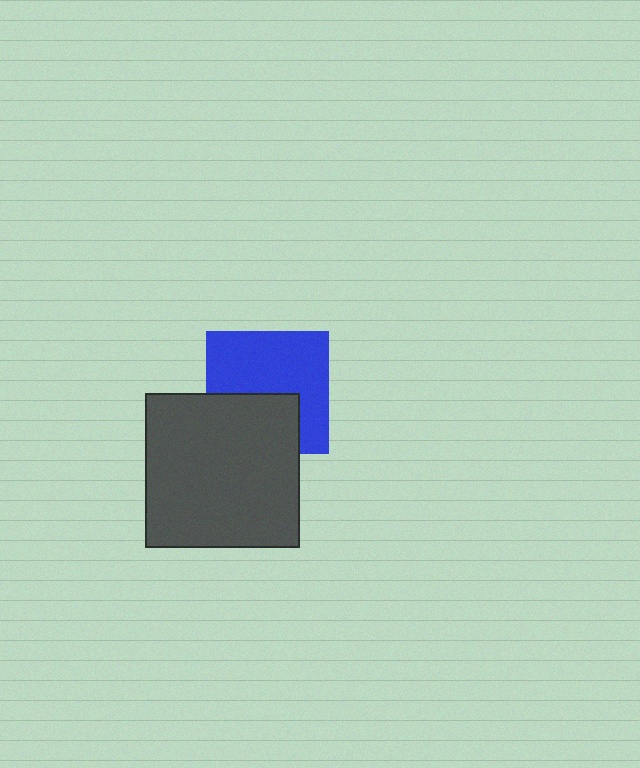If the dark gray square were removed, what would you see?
You would see the complete blue square.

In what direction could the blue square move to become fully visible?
The blue square could move up. That would shift it out from behind the dark gray square entirely.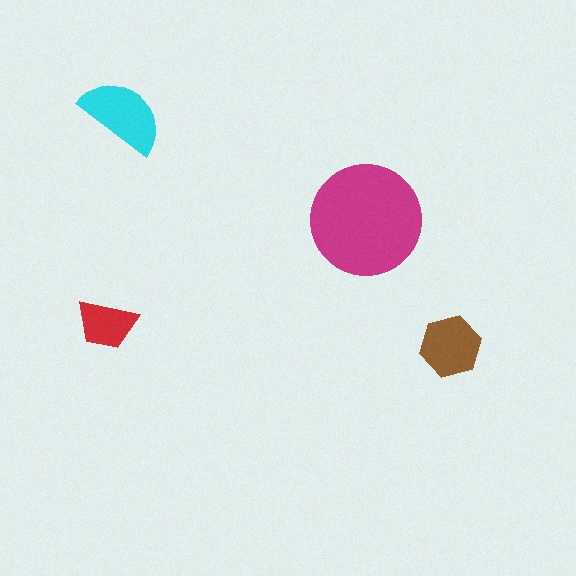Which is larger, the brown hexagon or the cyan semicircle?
The cyan semicircle.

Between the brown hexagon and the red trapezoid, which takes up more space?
The brown hexagon.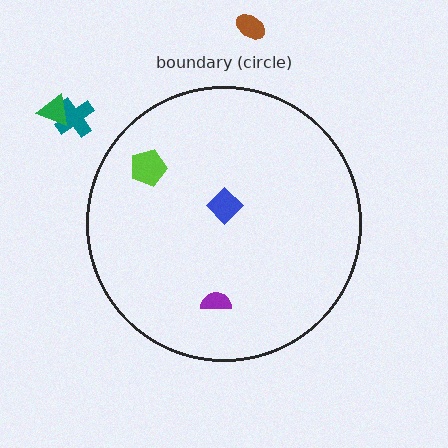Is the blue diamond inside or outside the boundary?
Inside.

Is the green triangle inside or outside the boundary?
Outside.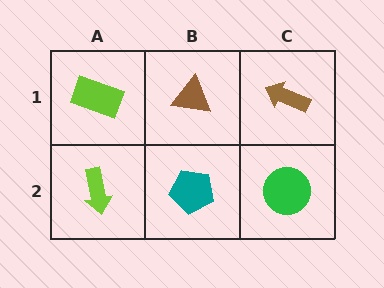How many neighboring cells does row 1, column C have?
2.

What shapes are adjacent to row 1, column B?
A teal pentagon (row 2, column B), a lime rectangle (row 1, column A), a brown arrow (row 1, column C).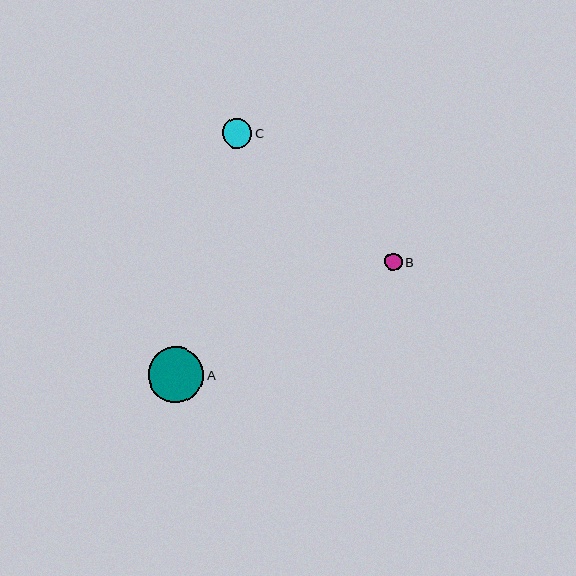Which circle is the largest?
Circle A is the largest with a size of approximately 55 pixels.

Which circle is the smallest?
Circle B is the smallest with a size of approximately 18 pixels.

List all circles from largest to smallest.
From largest to smallest: A, C, B.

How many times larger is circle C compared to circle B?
Circle C is approximately 1.7 times the size of circle B.